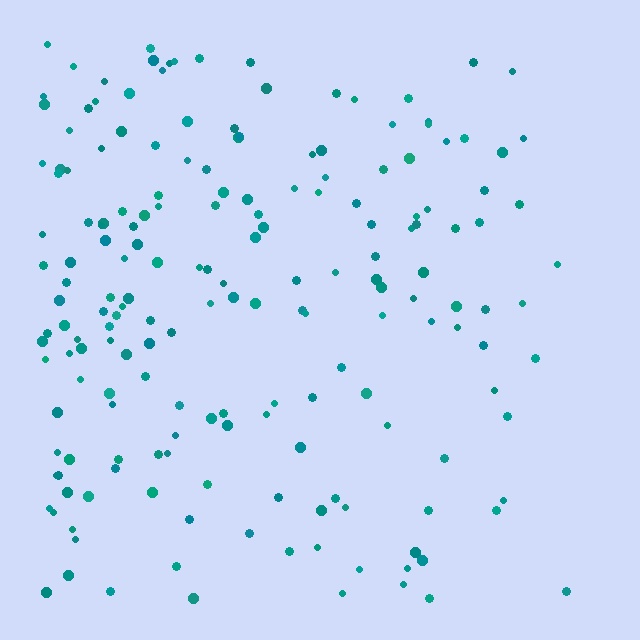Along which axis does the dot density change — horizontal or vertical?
Horizontal.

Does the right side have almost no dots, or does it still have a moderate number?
Still a moderate number, just noticeably fewer than the left.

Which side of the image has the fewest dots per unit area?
The right.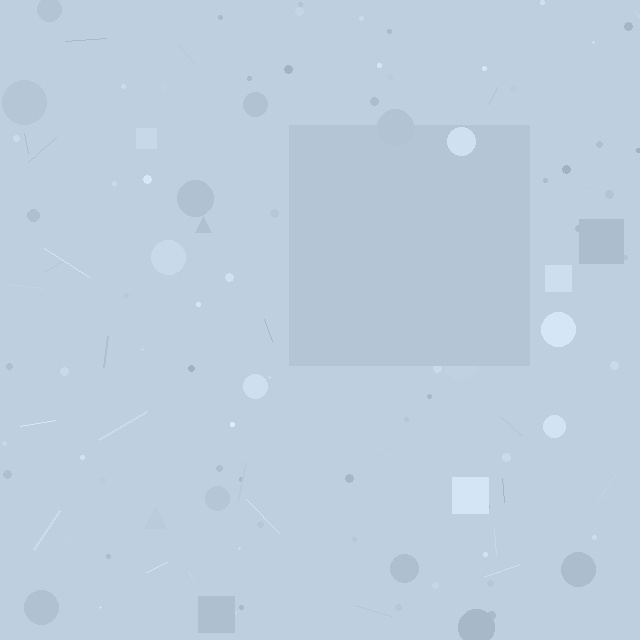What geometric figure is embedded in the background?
A square is embedded in the background.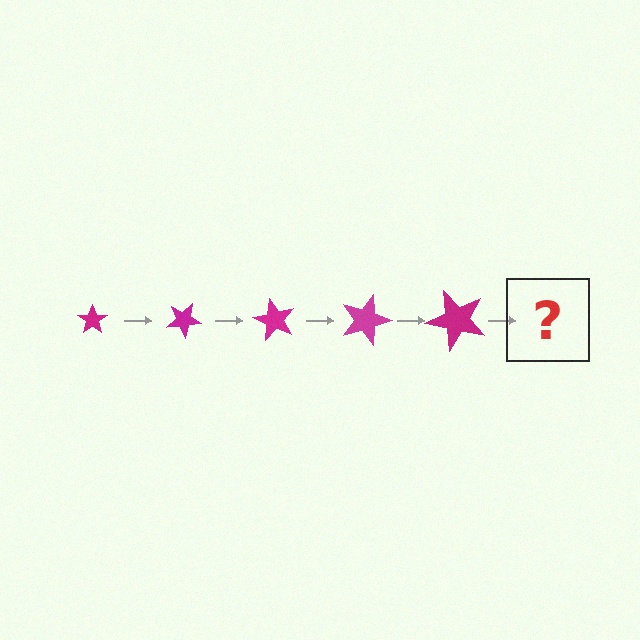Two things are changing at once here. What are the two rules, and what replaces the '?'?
The two rules are that the star grows larger each step and it rotates 30 degrees each step. The '?' should be a star, larger than the previous one and rotated 150 degrees from the start.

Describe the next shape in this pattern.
It should be a star, larger than the previous one and rotated 150 degrees from the start.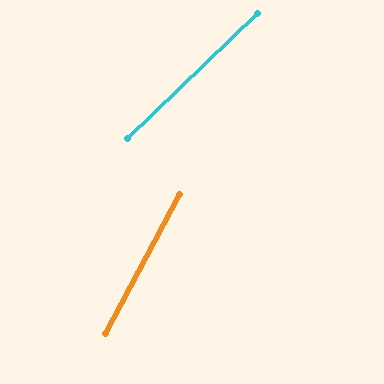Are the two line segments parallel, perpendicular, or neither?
Neither parallel nor perpendicular — they differ by about 18°.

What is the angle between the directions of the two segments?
Approximately 18 degrees.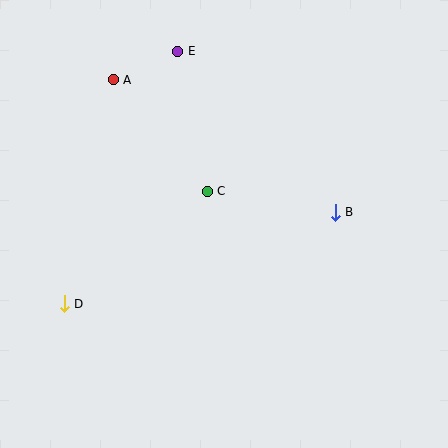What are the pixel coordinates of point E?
Point E is at (178, 51).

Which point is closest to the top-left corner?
Point A is closest to the top-left corner.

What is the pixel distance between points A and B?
The distance between A and B is 259 pixels.